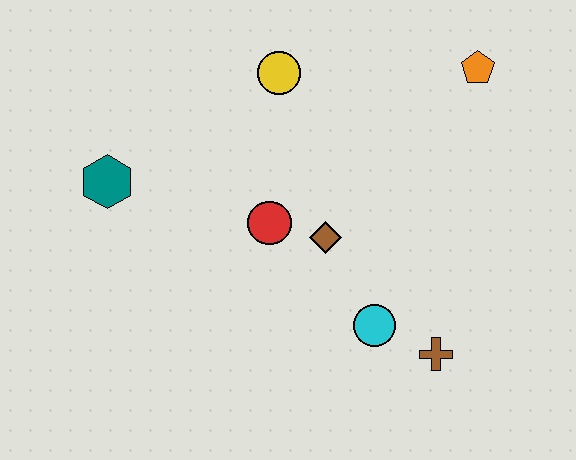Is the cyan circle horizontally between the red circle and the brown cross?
Yes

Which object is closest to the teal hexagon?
The red circle is closest to the teal hexagon.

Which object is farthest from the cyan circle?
The teal hexagon is farthest from the cyan circle.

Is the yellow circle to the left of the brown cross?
Yes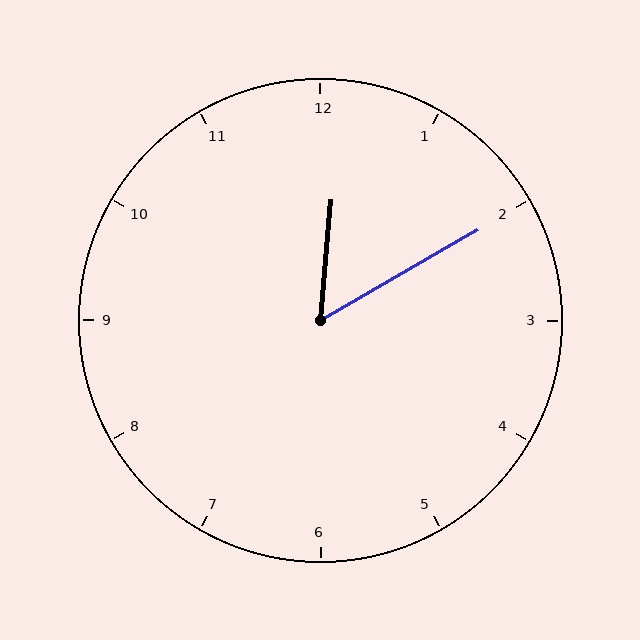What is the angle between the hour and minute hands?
Approximately 55 degrees.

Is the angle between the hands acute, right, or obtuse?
It is acute.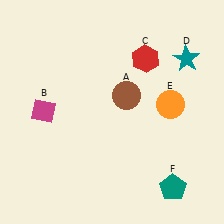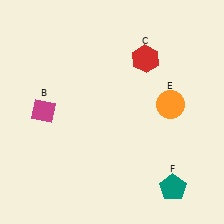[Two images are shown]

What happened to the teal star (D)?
The teal star (D) was removed in Image 2. It was in the top-right area of Image 1.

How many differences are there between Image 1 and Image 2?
There are 2 differences between the two images.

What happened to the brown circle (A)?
The brown circle (A) was removed in Image 2. It was in the top-right area of Image 1.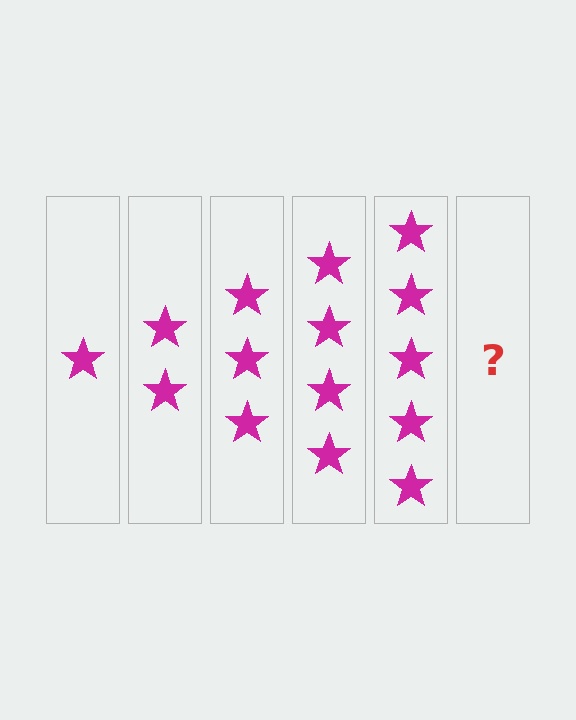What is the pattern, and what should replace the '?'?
The pattern is that each step adds one more star. The '?' should be 6 stars.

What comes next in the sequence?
The next element should be 6 stars.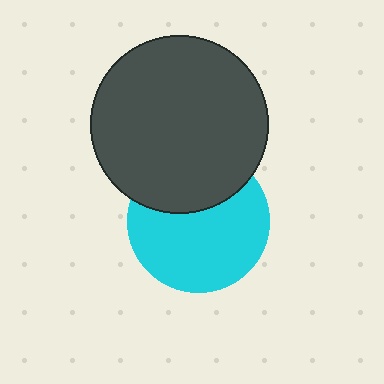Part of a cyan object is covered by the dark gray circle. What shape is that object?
It is a circle.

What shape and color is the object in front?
The object in front is a dark gray circle.